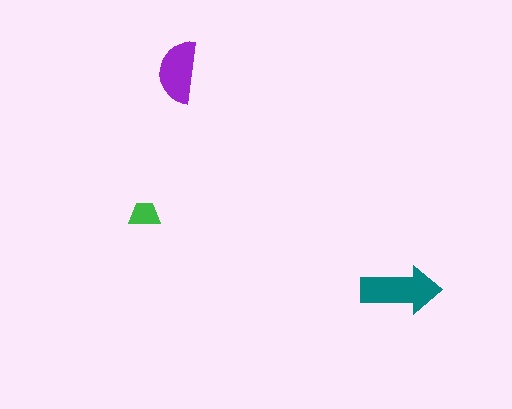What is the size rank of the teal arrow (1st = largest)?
1st.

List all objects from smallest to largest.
The green trapezoid, the purple semicircle, the teal arrow.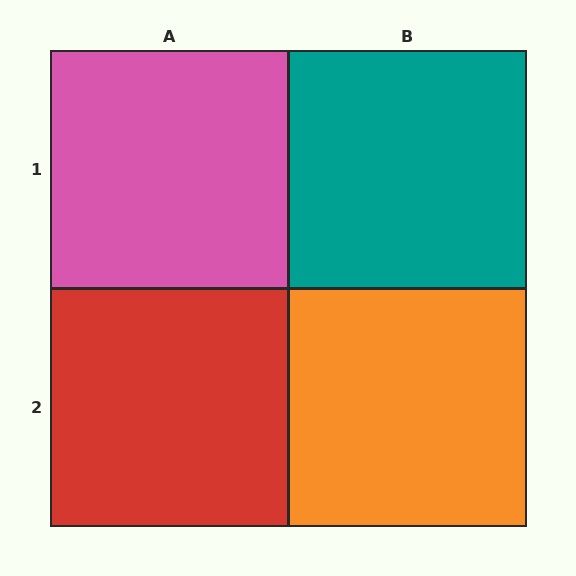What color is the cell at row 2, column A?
Red.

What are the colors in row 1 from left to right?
Pink, teal.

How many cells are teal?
1 cell is teal.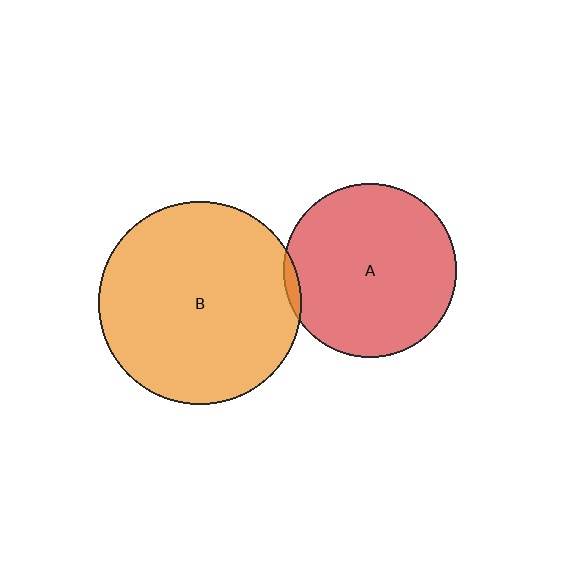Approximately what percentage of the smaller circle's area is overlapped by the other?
Approximately 5%.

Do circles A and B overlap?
Yes.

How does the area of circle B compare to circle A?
Approximately 1.4 times.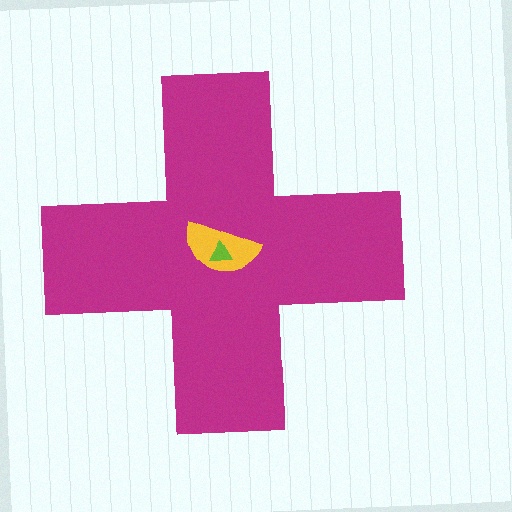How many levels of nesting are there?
3.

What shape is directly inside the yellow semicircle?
The lime triangle.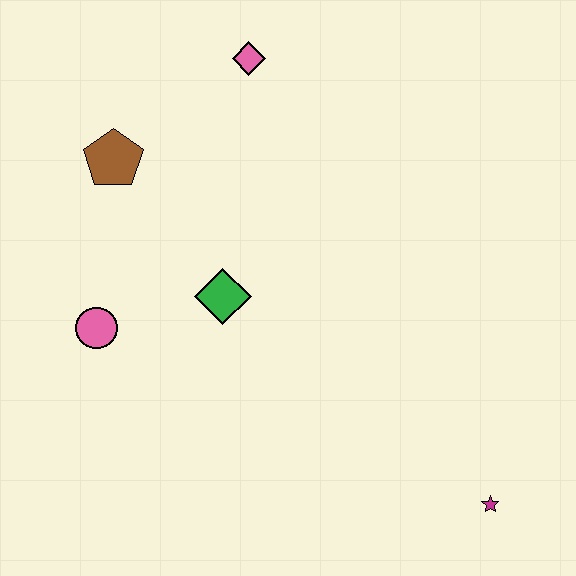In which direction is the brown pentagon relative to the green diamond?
The brown pentagon is above the green diamond.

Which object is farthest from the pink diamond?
The magenta star is farthest from the pink diamond.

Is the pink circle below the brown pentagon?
Yes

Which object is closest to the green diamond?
The pink circle is closest to the green diamond.